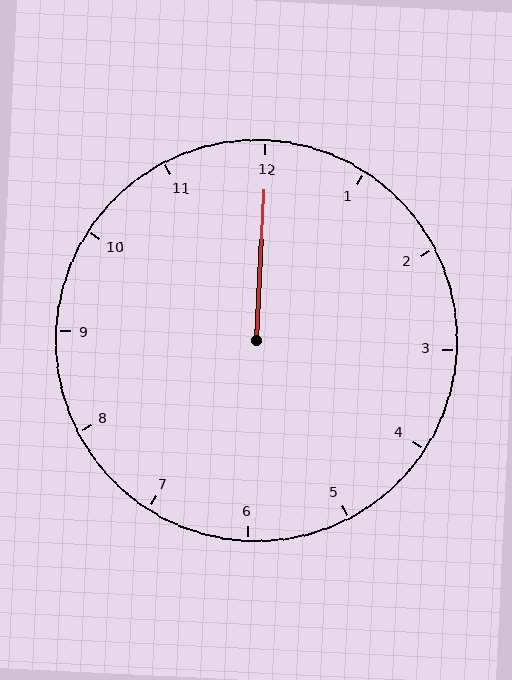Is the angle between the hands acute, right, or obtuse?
It is acute.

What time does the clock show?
12:00.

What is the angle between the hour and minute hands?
Approximately 0 degrees.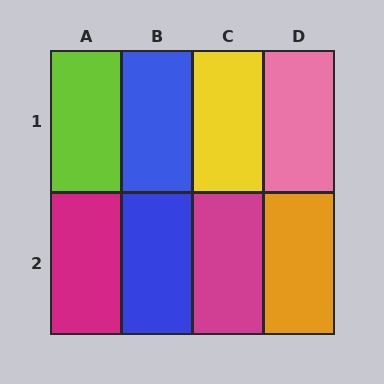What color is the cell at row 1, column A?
Lime.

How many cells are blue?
2 cells are blue.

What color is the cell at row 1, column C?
Yellow.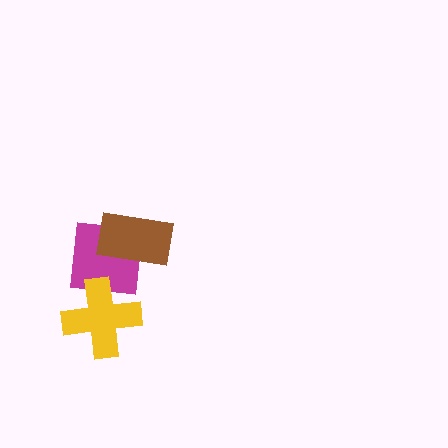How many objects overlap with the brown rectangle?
1 object overlaps with the brown rectangle.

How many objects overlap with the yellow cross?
1 object overlaps with the yellow cross.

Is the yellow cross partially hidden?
No, no other shape covers it.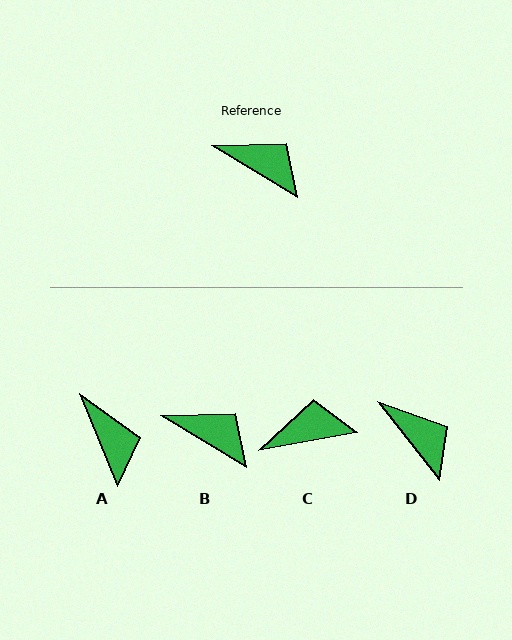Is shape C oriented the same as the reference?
No, it is off by about 41 degrees.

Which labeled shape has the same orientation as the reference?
B.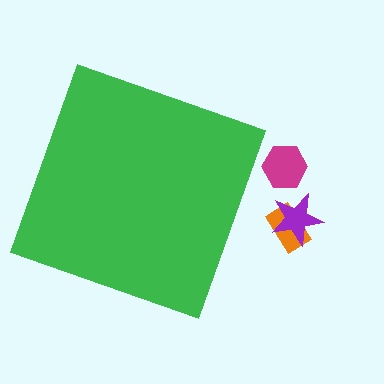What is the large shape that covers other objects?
A green square.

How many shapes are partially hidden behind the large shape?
0 shapes are partially hidden.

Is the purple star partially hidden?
No, the purple star is fully visible.